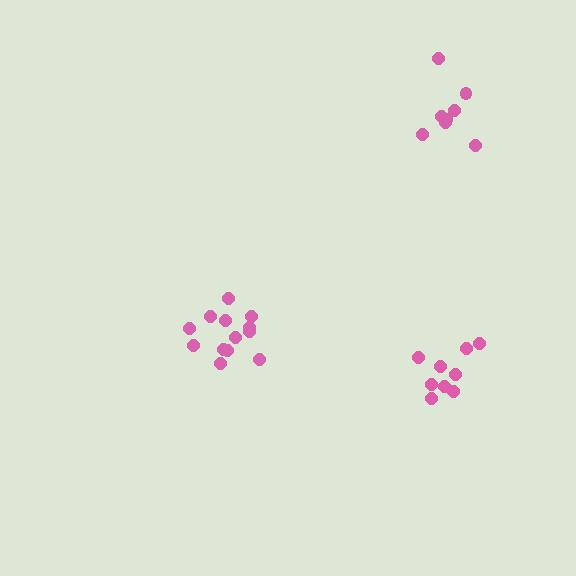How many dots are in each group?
Group 1: 8 dots, Group 2: 13 dots, Group 3: 9 dots (30 total).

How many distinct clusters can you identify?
There are 3 distinct clusters.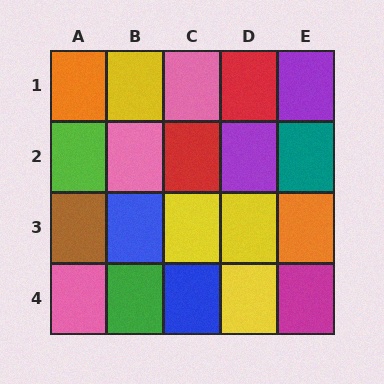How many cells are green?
1 cell is green.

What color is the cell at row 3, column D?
Yellow.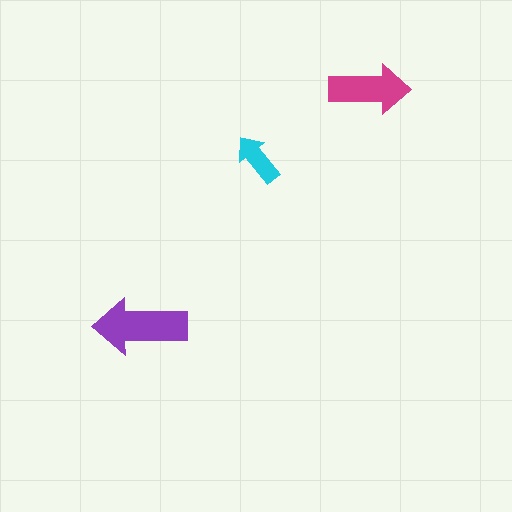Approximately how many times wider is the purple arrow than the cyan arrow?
About 2 times wider.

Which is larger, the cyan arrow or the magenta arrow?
The magenta one.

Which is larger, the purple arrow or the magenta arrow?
The purple one.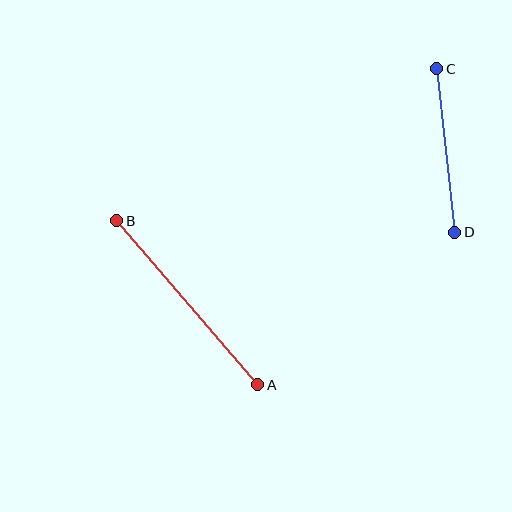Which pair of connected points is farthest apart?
Points A and B are farthest apart.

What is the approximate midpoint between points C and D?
The midpoint is at approximately (446, 150) pixels.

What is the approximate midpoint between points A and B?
The midpoint is at approximately (187, 303) pixels.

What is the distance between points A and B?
The distance is approximately 216 pixels.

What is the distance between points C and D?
The distance is approximately 164 pixels.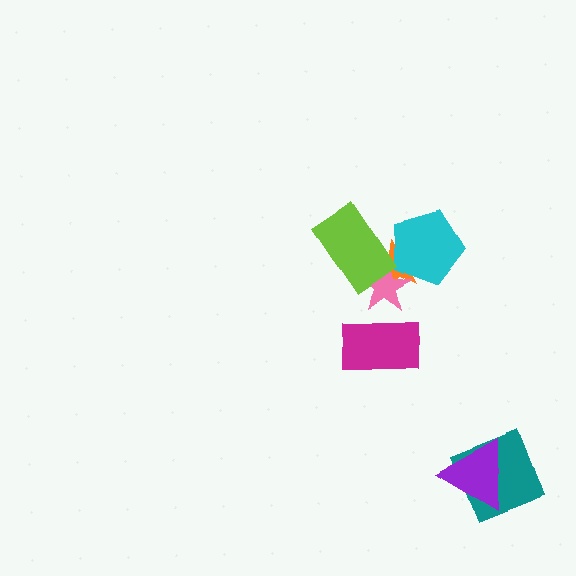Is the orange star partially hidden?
Yes, it is partially covered by another shape.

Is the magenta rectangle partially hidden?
No, no other shape covers it.